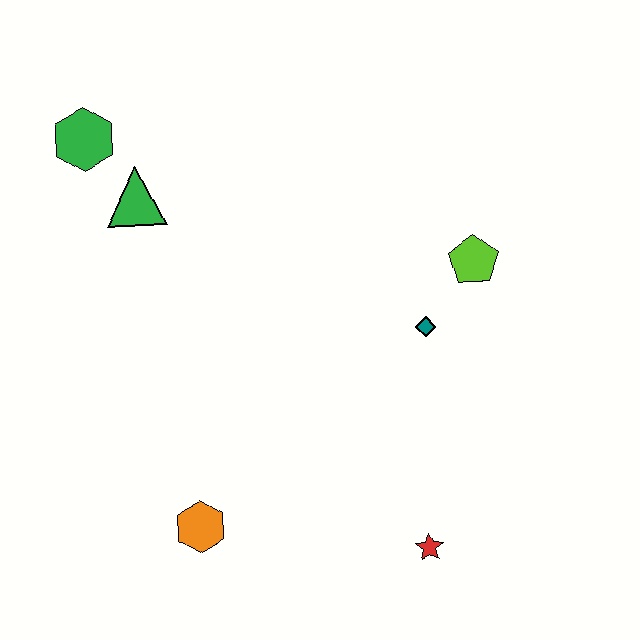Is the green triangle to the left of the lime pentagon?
Yes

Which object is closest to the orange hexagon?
The red star is closest to the orange hexagon.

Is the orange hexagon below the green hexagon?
Yes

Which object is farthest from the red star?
The green hexagon is farthest from the red star.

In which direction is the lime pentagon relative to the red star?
The lime pentagon is above the red star.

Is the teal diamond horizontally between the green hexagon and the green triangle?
No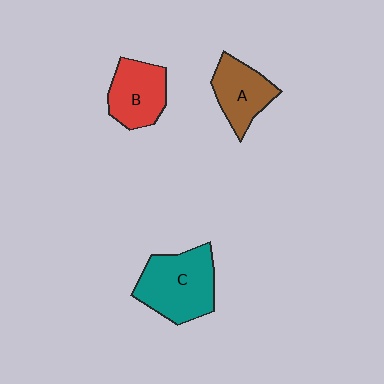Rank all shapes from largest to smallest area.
From largest to smallest: C (teal), B (red), A (brown).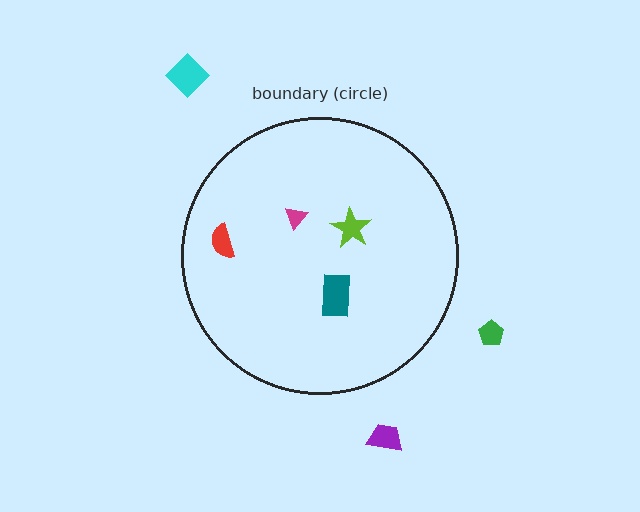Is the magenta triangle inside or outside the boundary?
Inside.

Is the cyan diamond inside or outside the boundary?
Outside.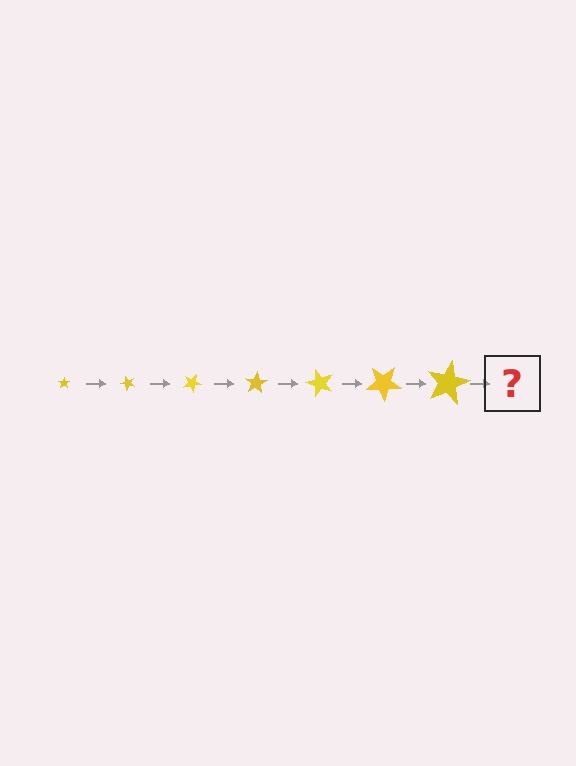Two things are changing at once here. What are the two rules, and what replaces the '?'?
The two rules are that the star grows larger each step and it rotates 50 degrees each step. The '?' should be a star, larger than the previous one and rotated 350 degrees from the start.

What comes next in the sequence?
The next element should be a star, larger than the previous one and rotated 350 degrees from the start.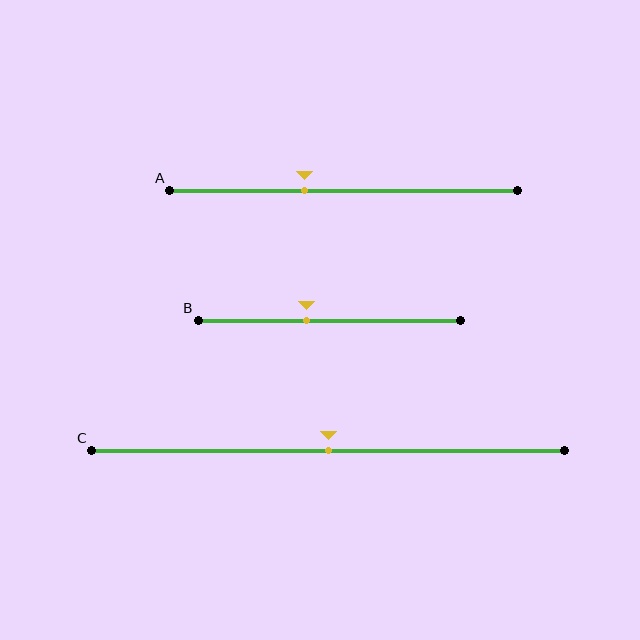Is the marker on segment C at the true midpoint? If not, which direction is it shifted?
Yes, the marker on segment C is at the true midpoint.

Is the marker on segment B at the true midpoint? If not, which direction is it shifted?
No, the marker on segment B is shifted to the left by about 9% of the segment length.